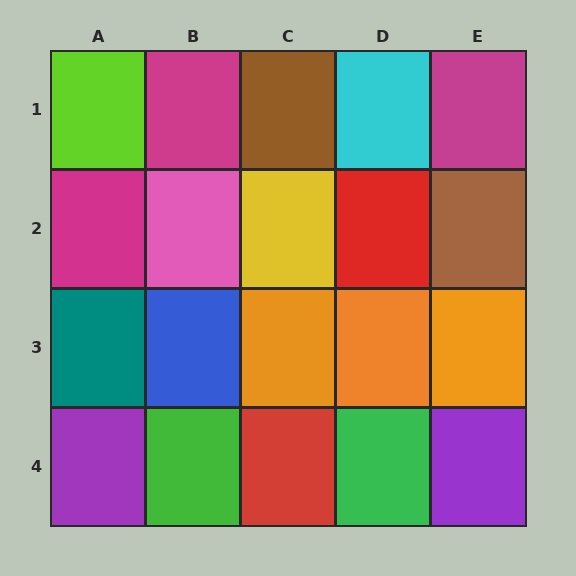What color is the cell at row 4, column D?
Green.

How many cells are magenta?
3 cells are magenta.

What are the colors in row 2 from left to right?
Magenta, pink, yellow, red, brown.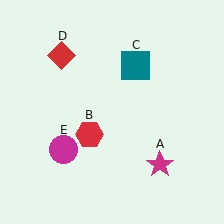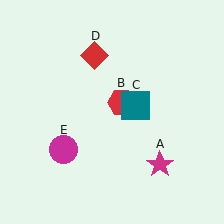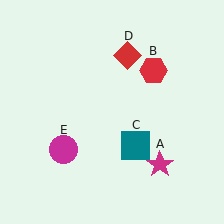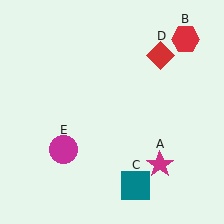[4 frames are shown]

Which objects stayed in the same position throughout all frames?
Magenta star (object A) and magenta circle (object E) remained stationary.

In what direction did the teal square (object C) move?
The teal square (object C) moved down.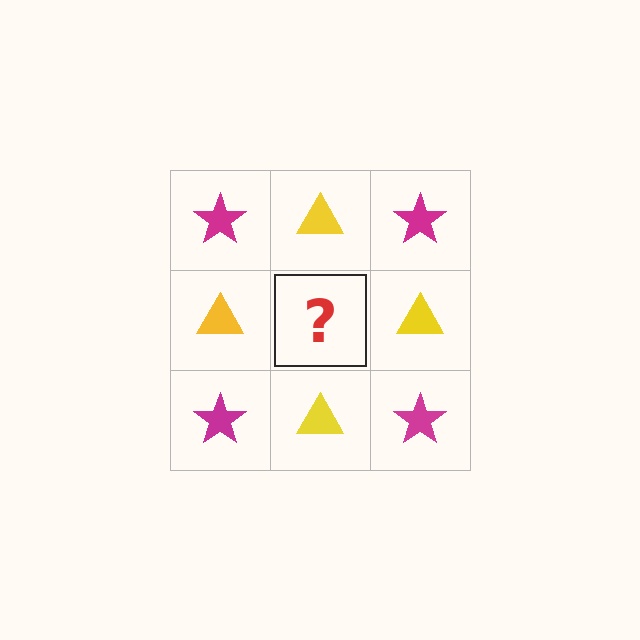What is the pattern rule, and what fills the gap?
The rule is that it alternates magenta star and yellow triangle in a checkerboard pattern. The gap should be filled with a magenta star.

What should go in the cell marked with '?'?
The missing cell should contain a magenta star.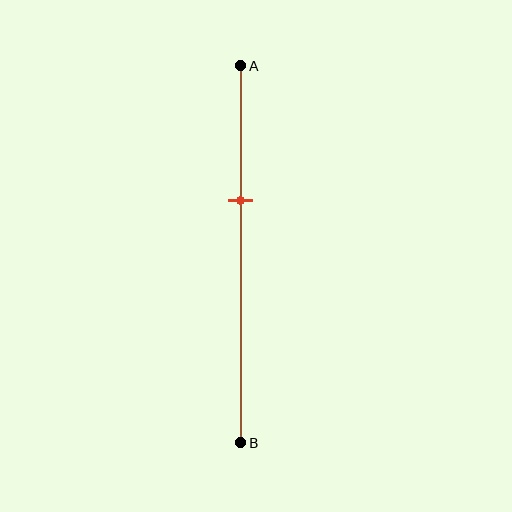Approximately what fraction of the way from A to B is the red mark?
The red mark is approximately 35% of the way from A to B.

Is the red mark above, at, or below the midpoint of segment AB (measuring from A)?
The red mark is above the midpoint of segment AB.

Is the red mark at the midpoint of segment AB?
No, the mark is at about 35% from A, not at the 50% midpoint.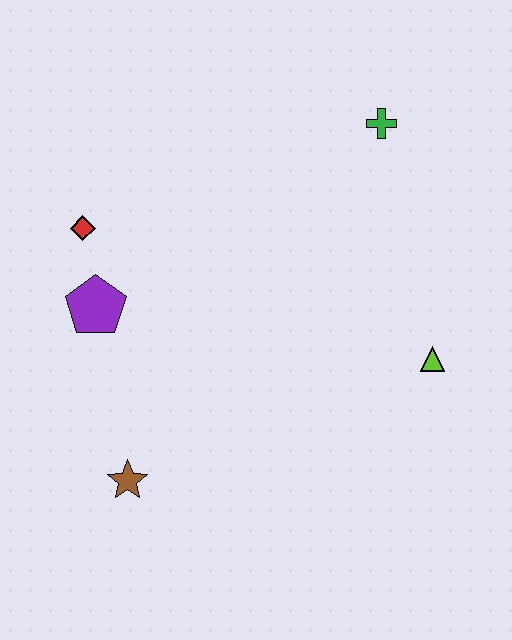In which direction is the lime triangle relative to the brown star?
The lime triangle is to the right of the brown star.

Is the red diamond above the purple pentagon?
Yes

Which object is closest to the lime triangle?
The green cross is closest to the lime triangle.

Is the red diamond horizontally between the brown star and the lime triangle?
No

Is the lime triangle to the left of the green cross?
No